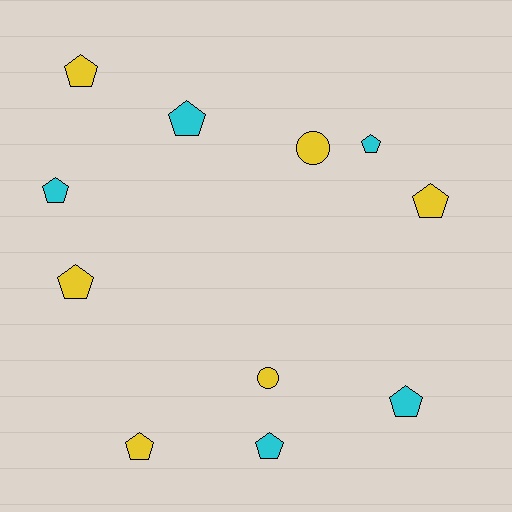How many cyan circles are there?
There are no cyan circles.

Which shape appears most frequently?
Pentagon, with 9 objects.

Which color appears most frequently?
Yellow, with 6 objects.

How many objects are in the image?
There are 11 objects.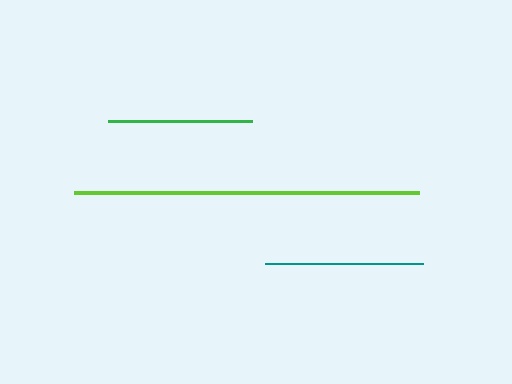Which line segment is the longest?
The lime line is the longest at approximately 344 pixels.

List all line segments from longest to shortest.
From longest to shortest: lime, teal, green.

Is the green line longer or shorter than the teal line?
The teal line is longer than the green line.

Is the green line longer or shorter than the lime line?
The lime line is longer than the green line.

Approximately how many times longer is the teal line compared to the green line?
The teal line is approximately 1.1 times the length of the green line.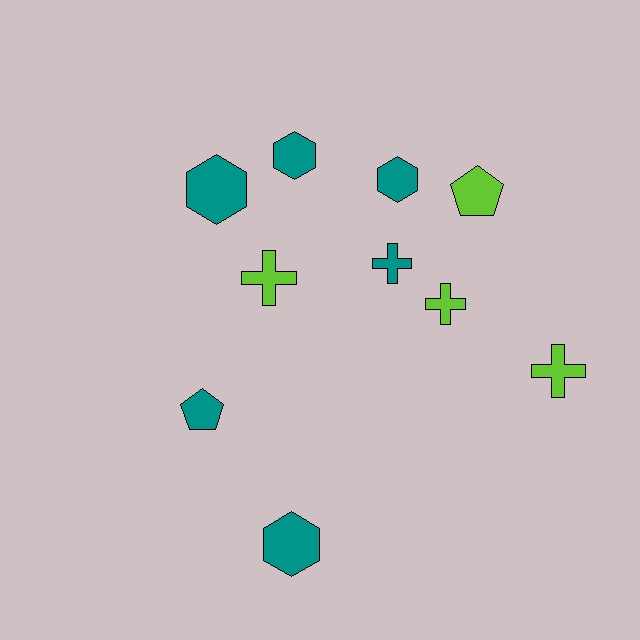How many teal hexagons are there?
There are 4 teal hexagons.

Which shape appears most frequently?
Hexagon, with 4 objects.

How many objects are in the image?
There are 10 objects.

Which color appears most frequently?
Teal, with 6 objects.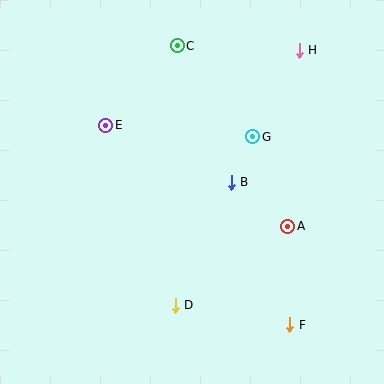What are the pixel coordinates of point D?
Point D is at (175, 305).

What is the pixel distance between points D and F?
The distance between D and F is 116 pixels.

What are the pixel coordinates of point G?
Point G is at (253, 137).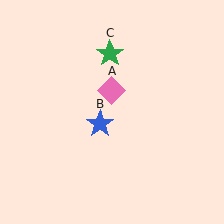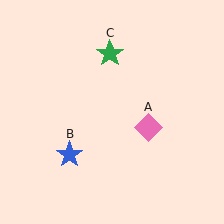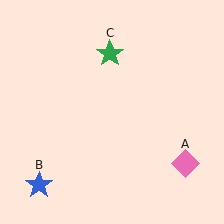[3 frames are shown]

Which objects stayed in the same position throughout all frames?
Green star (object C) remained stationary.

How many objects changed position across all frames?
2 objects changed position: pink diamond (object A), blue star (object B).